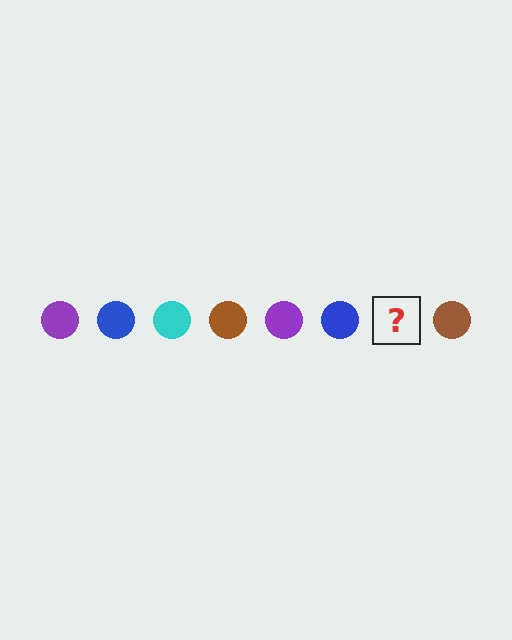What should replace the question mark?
The question mark should be replaced with a cyan circle.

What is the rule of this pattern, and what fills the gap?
The rule is that the pattern cycles through purple, blue, cyan, brown circles. The gap should be filled with a cyan circle.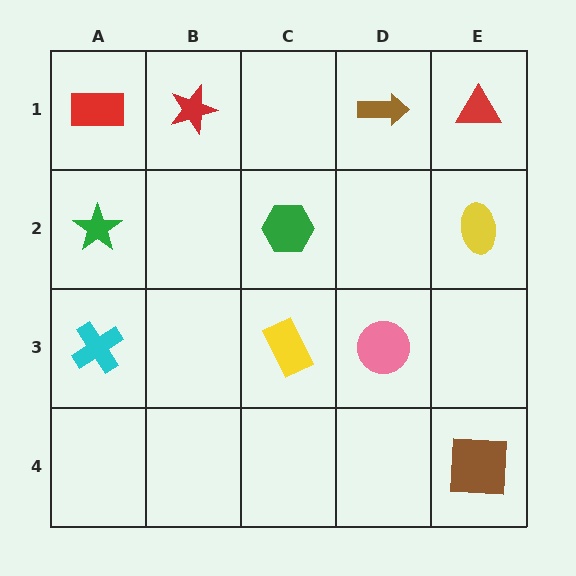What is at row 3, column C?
A yellow rectangle.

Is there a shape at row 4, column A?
No, that cell is empty.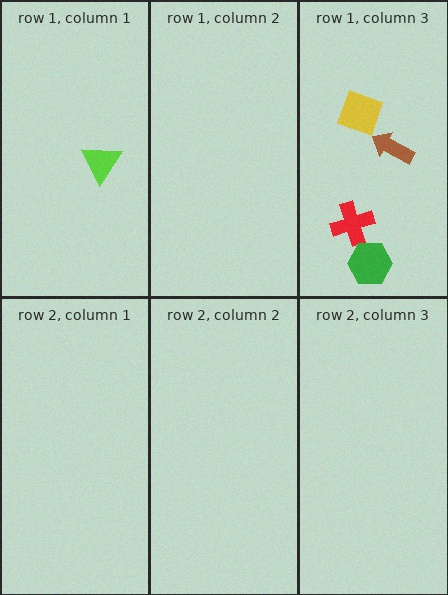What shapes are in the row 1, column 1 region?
The lime triangle.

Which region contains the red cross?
The row 1, column 3 region.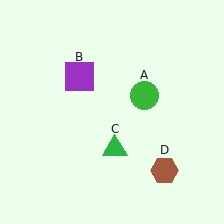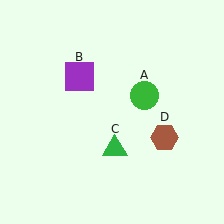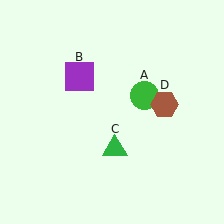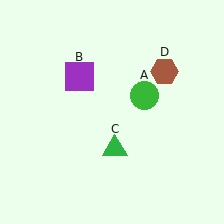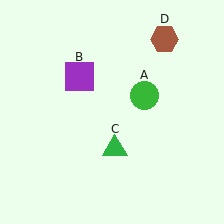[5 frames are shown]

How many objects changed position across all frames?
1 object changed position: brown hexagon (object D).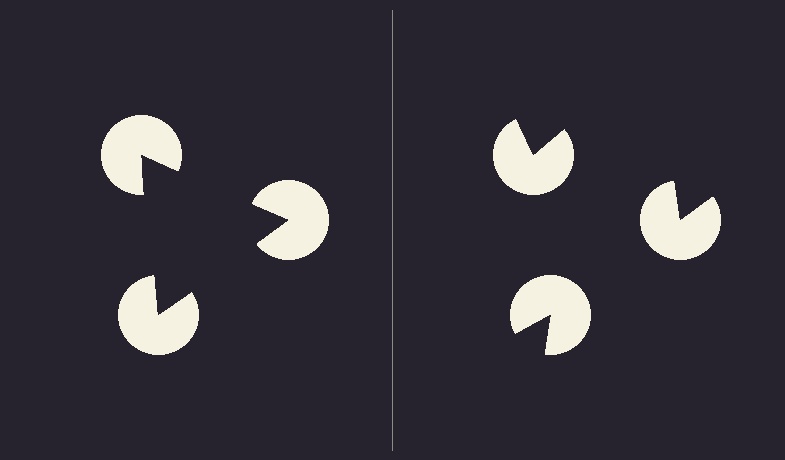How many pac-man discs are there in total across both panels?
6 — 3 on each side.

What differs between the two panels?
The pac-man discs are positioned identically on both sides; only the wedge orientations differ. On the left they align to a triangle; on the right they are misaligned.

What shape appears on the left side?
An illusory triangle.